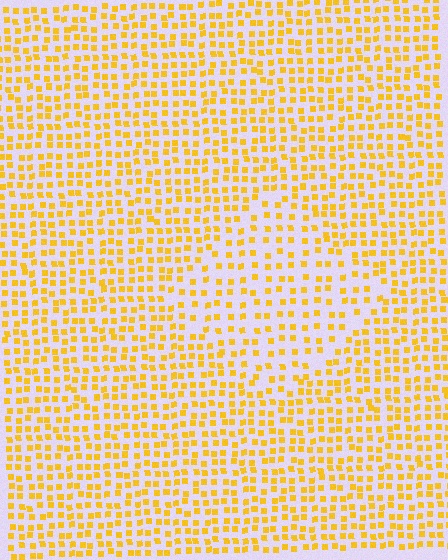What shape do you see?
I see a diamond.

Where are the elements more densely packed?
The elements are more densely packed outside the diamond boundary.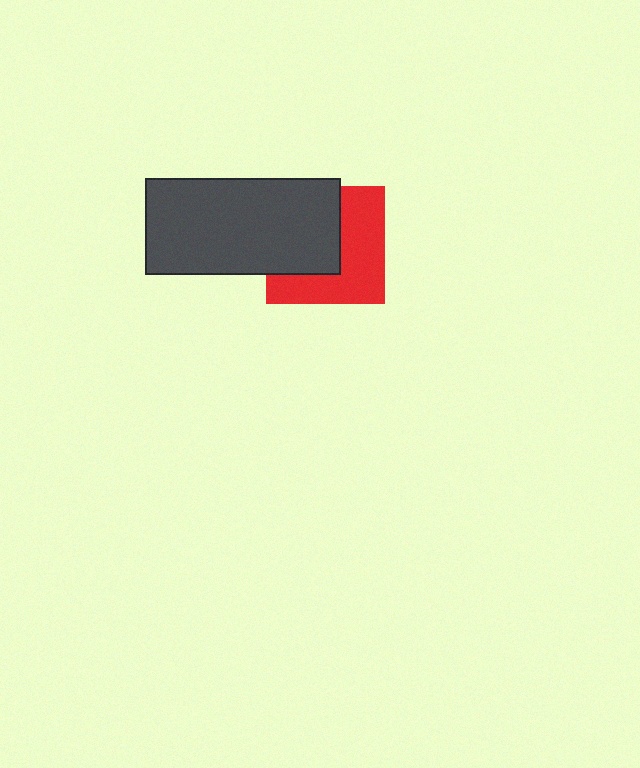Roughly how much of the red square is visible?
About half of it is visible (roughly 52%).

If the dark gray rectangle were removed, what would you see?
You would see the complete red square.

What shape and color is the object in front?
The object in front is a dark gray rectangle.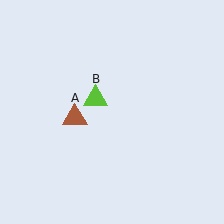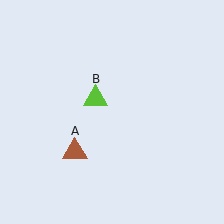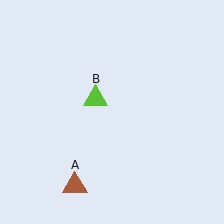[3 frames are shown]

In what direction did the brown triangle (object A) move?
The brown triangle (object A) moved down.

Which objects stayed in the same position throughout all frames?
Lime triangle (object B) remained stationary.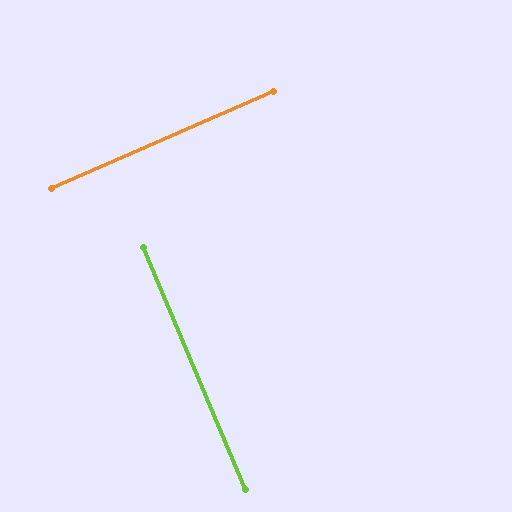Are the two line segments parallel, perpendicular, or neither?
Perpendicular — they meet at approximately 89°.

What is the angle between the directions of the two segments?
Approximately 89 degrees.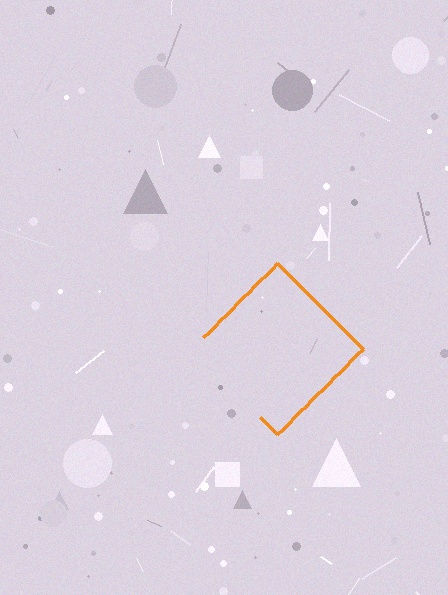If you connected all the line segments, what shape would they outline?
They would outline a diamond.